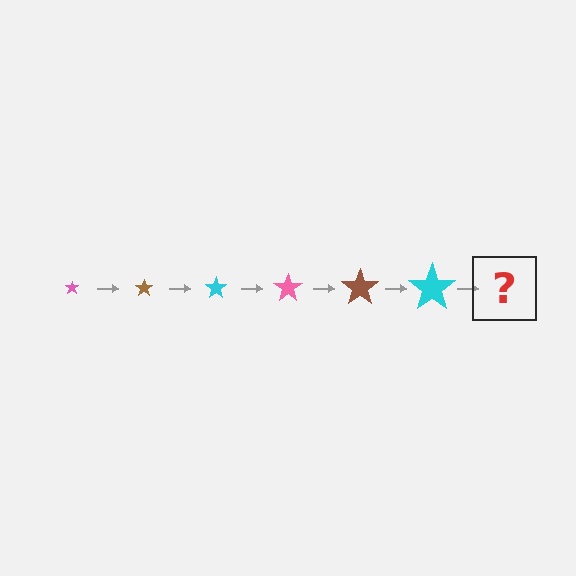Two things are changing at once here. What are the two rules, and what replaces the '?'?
The two rules are that the star grows larger each step and the color cycles through pink, brown, and cyan. The '?' should be a pink star, larger than the previous one.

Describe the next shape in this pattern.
It should be a pink star, larger than the previous one.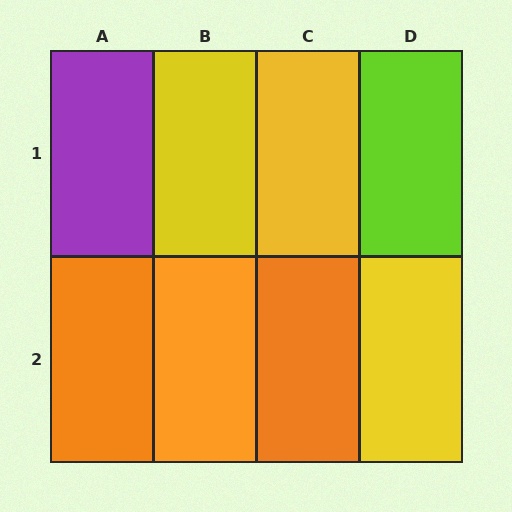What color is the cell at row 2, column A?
Orange.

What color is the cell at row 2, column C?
Orange.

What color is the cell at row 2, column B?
Orange.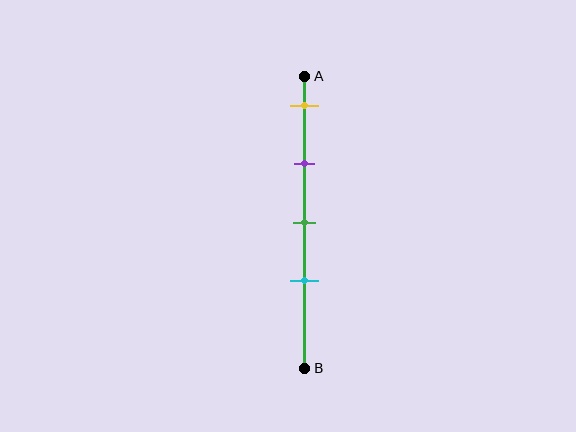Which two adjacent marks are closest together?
The green and cyan marks are the closest adjacent pair.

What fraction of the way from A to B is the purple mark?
The purple mark is approximately 30% (0.3) of the way from A to B.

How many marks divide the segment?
There are 4 marks dividing the segment.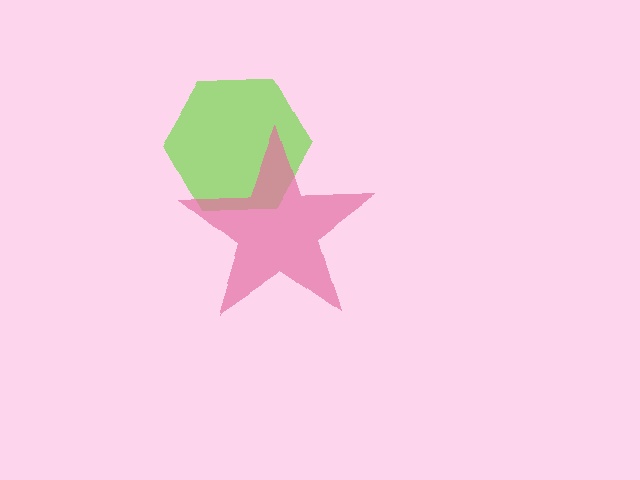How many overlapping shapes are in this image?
There are 2 overlapping shapes in the image.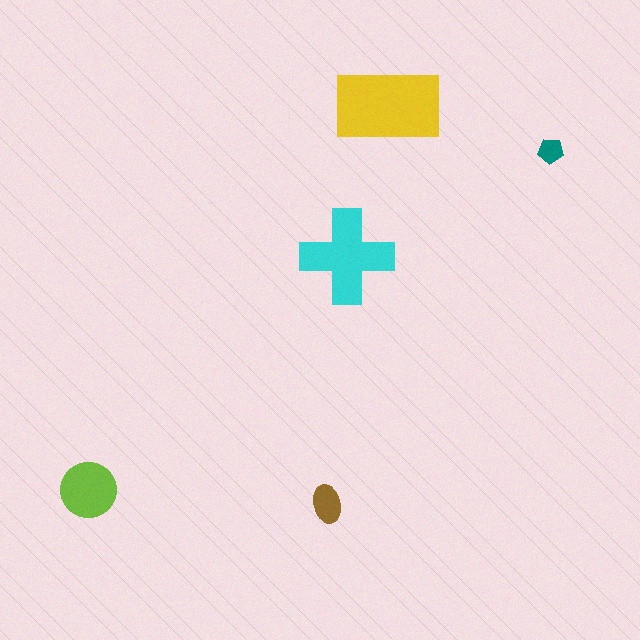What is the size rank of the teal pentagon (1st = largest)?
5th.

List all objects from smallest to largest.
The teal pentagon, the brown ellipse, the lime circle, the cyan cross, the yellow rectangle.